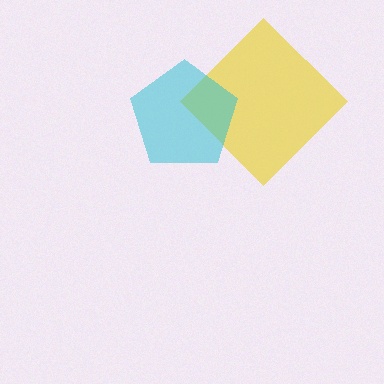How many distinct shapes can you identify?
There are 2 distinct shapes: a yellow diamond, a cyan pentagon.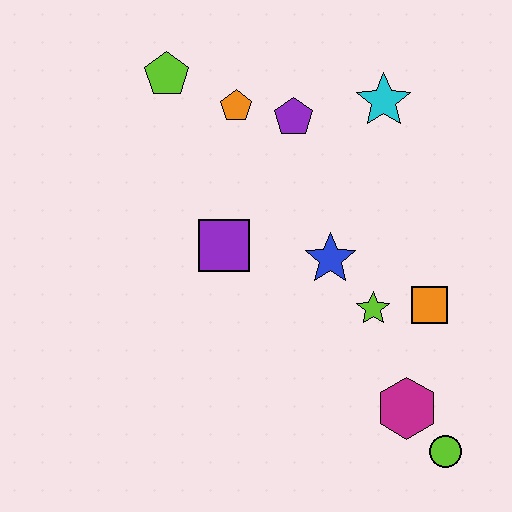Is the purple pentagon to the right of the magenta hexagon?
No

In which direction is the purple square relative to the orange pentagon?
The purple square is below the orange pentagon.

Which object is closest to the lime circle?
The magenta hexagon is closest to the lime circle.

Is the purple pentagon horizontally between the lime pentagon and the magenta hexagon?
Yes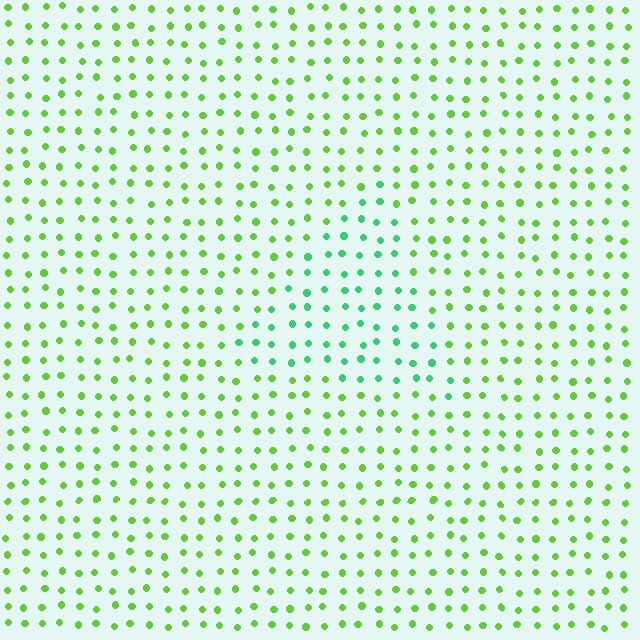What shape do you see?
I see a triangle.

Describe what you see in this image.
The image is filled with small lime elements in a uniform arrangement. A triangle-shaped region is visible where the elements are tinted to a slightly different hue, forming a subtle color boundary.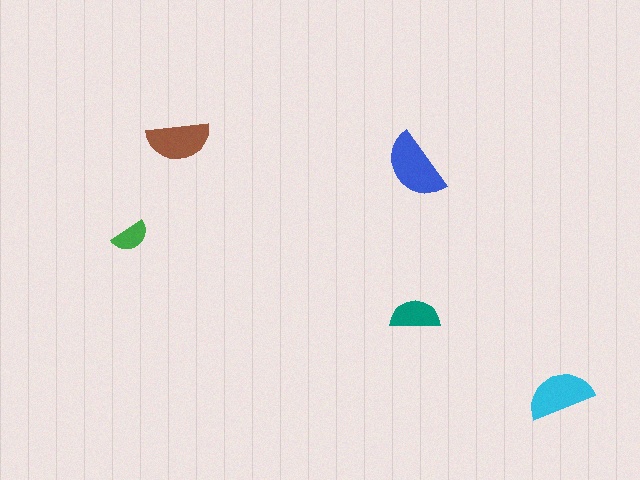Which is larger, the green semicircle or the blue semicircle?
The blue one.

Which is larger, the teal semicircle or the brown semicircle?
The brown one.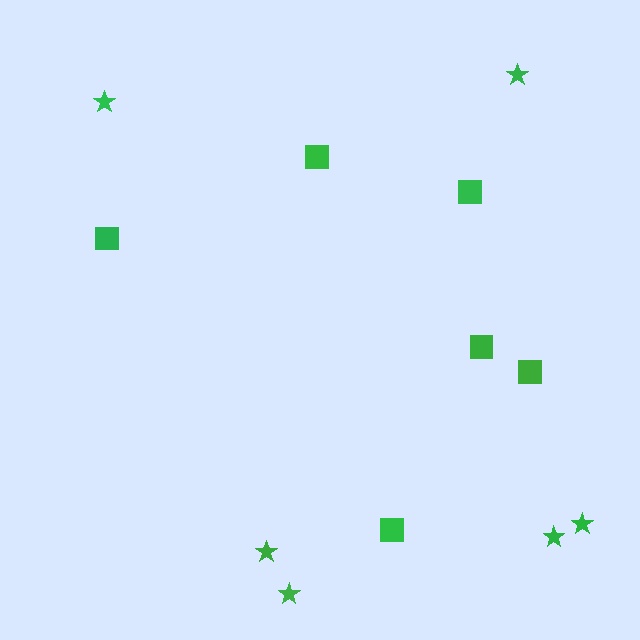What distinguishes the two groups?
There are 2 groups: one group of squares (6) and one group of stars (6).